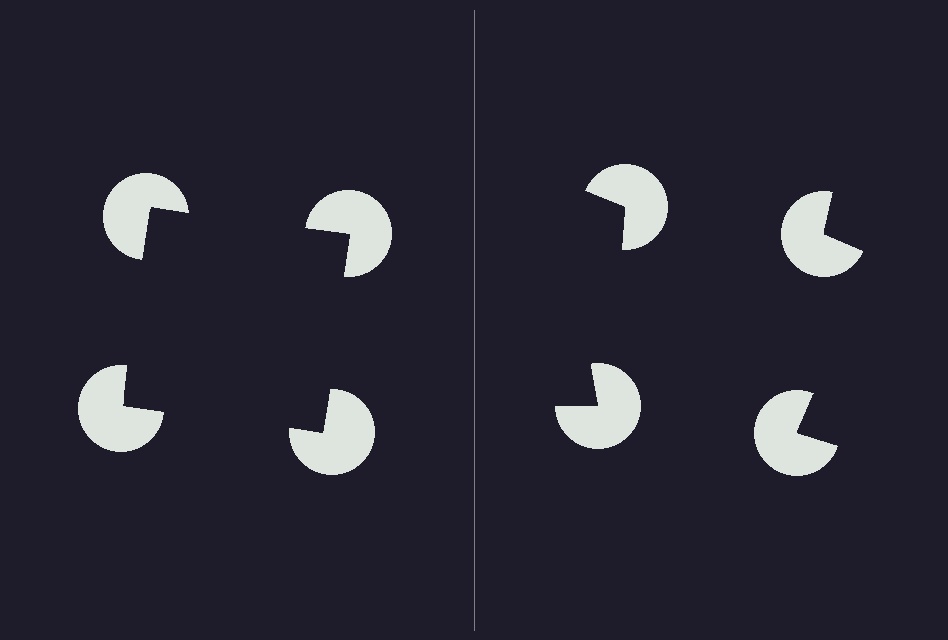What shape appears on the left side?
An illusory square.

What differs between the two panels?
The pac-man discs are positioned identically on both sides; only the wedge orientations differ. On the left they align to a square; on the right they are misaligned.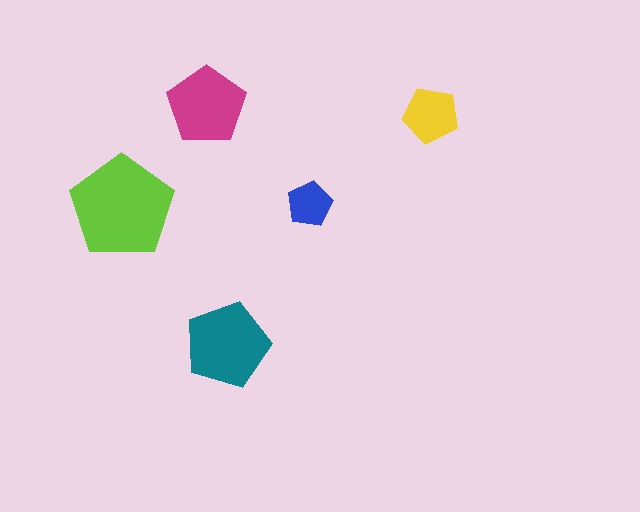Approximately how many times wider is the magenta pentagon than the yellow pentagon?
About 1.5 times wider.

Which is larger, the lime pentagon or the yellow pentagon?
The lime one.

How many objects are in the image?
There are 5 objects in the image.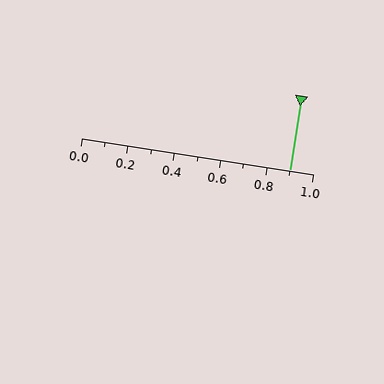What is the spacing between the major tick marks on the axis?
The major ticks are spaced 0.2 apart.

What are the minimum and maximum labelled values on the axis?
The axis runs from 0.0 to 1.0.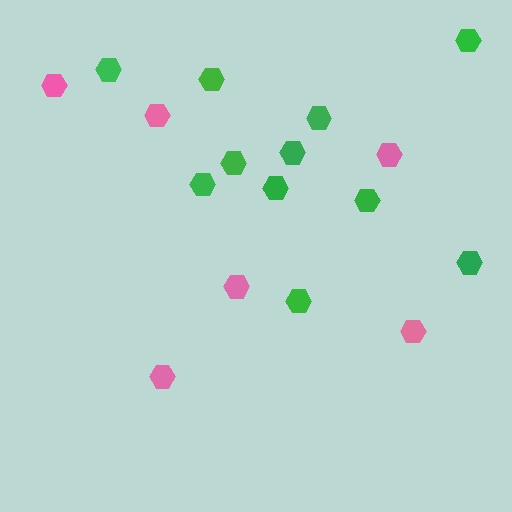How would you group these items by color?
There are 2 groups: one group of pink hexagons (6) and one group of green hexagons (11).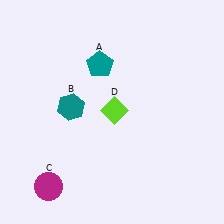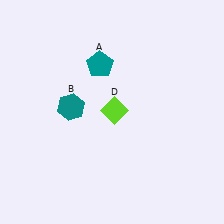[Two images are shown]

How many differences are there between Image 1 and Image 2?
There is 1 difference between the two images.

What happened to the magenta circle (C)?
The magenta circle (C) was removed in Image 2. It was in the bottom-left area of Image 1.